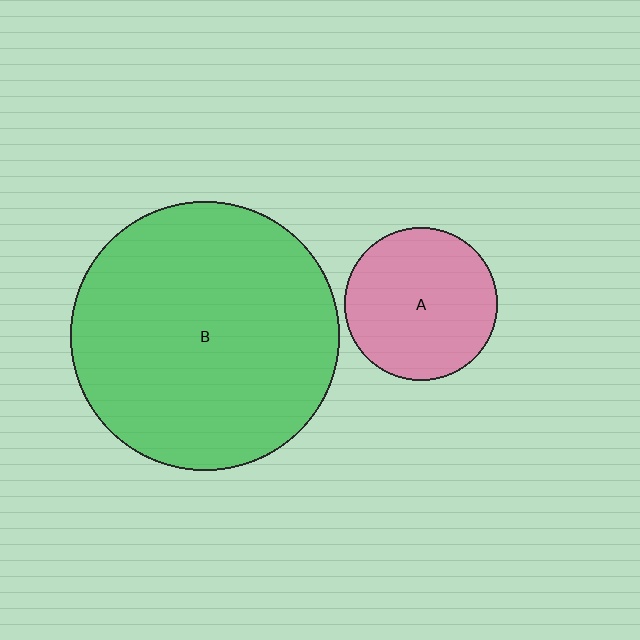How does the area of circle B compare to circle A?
Approximately 3.1 times.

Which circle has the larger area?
Circle B (green).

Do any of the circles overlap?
No, none of the circles overlap.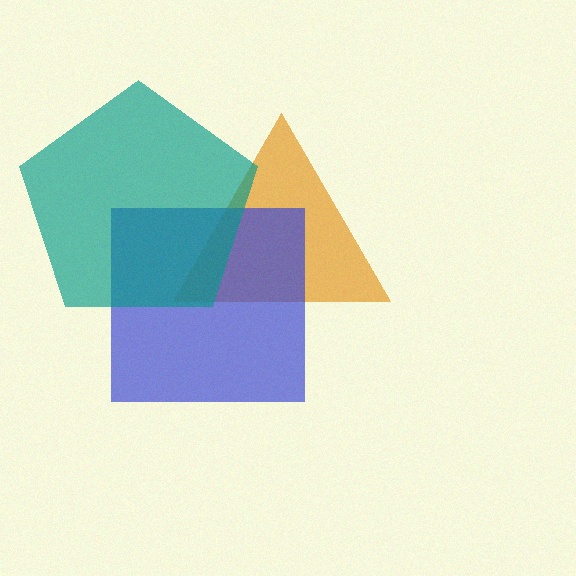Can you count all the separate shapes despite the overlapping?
Yes, there are 3 separate shapes.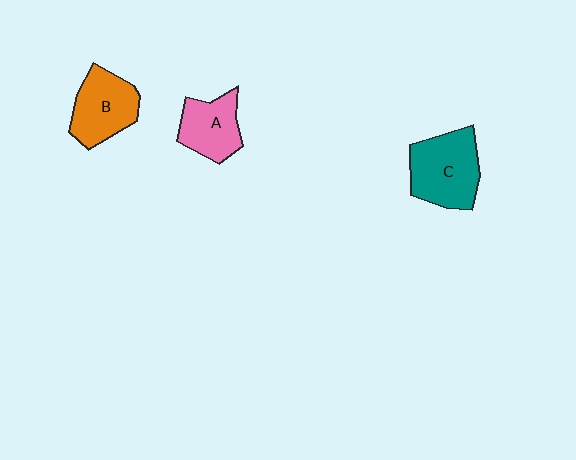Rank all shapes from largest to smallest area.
From largest to smallest: C (teal), B (orange), A (pink).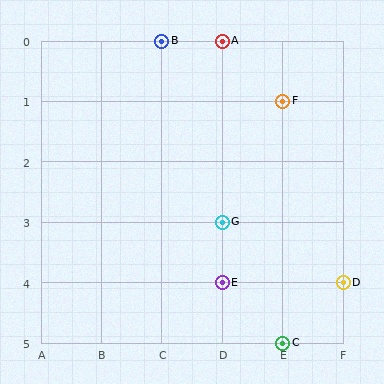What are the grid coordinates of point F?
Point F is at grid coordinates (E, 1).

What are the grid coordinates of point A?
Point A is at grid coordinates (D, 0).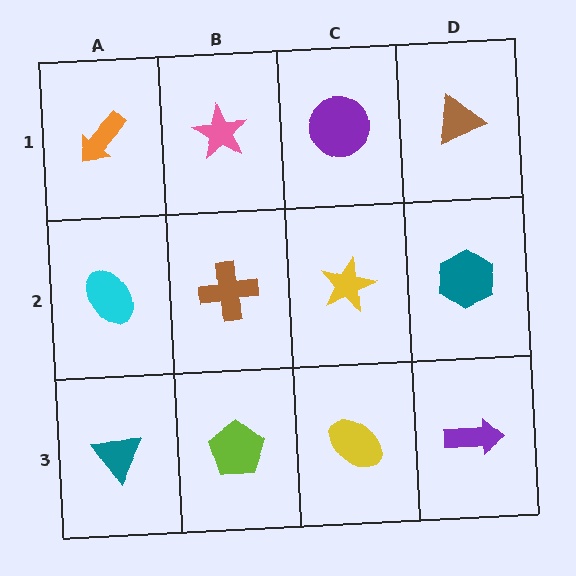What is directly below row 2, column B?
A lime pentagon.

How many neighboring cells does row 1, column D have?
2.